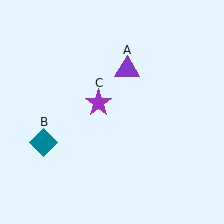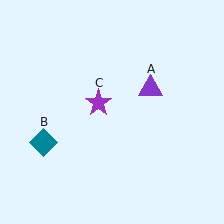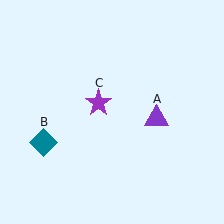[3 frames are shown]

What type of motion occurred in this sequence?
The purple triangle (object A) rotated clockwise around the center of the scene.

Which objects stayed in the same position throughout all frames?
Teal diamond (object B) and purple star (object C) remained stationary.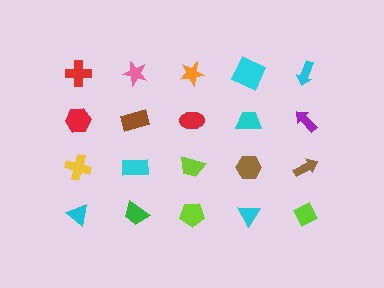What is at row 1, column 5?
A cyan arrow.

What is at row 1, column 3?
An orange star.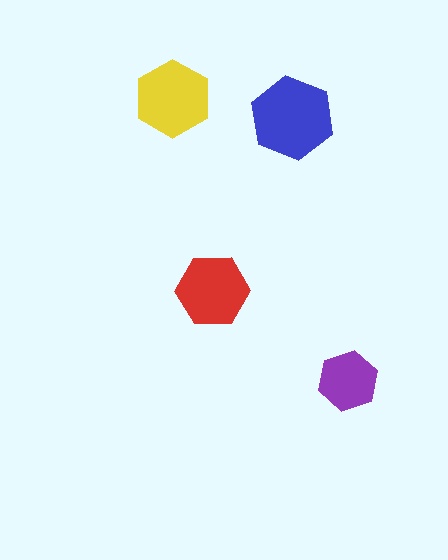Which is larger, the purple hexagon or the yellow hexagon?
The yellow one.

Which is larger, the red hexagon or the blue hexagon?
The blue one.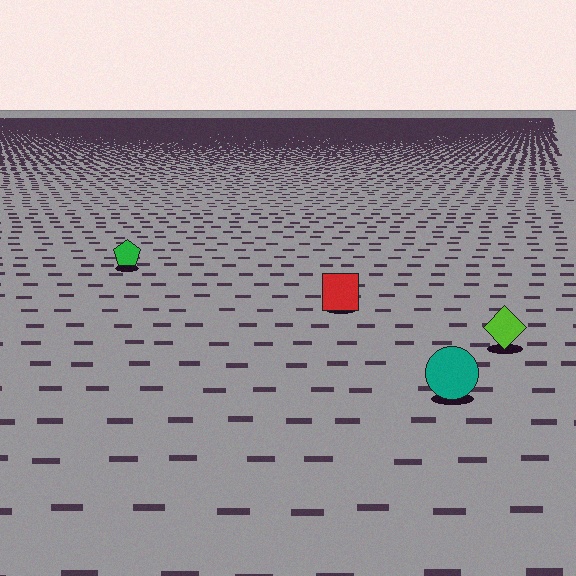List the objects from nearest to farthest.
From nearest to farthest: the teal circle, the lime diamond, the red square, the green pentagon.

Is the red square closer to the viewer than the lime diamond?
No. The lime diamond is closer — you can tell from the texture gradient: the ground texture is coarser near it.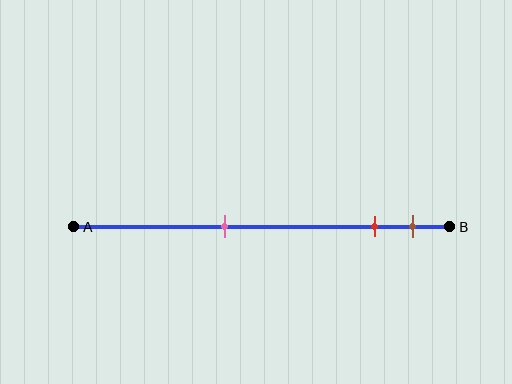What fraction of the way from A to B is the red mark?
The red mark is approximately 80% (0.8) of the way from A to B.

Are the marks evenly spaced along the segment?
No, the marks are not evenly spaced.